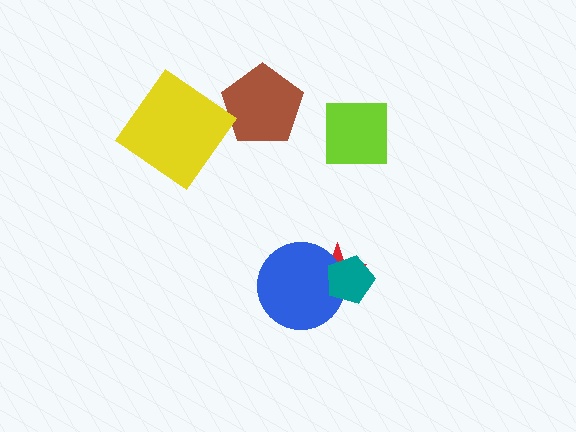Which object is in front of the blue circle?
The teal pentagon is in front of the blue circle.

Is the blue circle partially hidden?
Yes, it is partially covered by another shape.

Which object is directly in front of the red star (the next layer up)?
The blue circle is directly in front of the red star.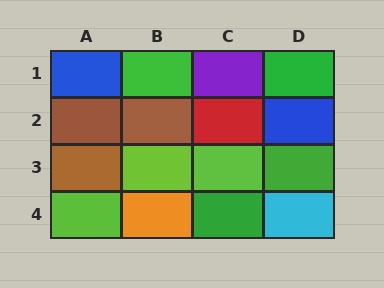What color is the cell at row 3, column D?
Green.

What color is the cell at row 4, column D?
Cyan.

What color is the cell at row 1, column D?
Green.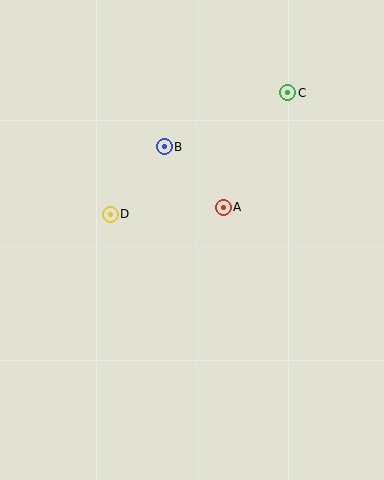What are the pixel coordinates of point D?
Point D is at (110, 214).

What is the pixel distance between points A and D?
The distance between A and D is 113 pixels.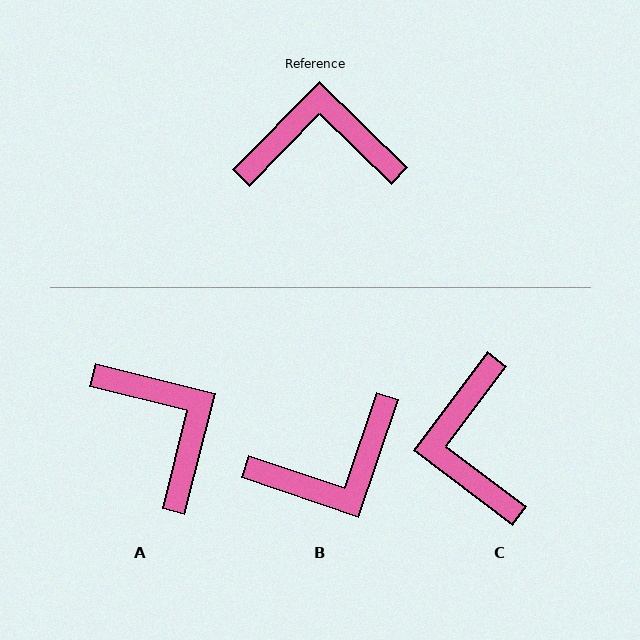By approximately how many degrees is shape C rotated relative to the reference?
Approximately 97 degrees counter-clockwise.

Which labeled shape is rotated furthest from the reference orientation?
B, about 154 degrees away.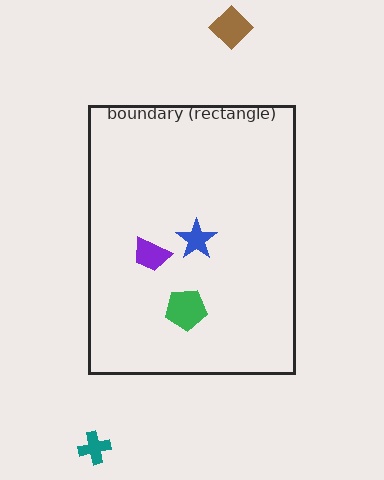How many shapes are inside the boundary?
3 inside, 2 outside.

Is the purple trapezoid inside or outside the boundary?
Inside.